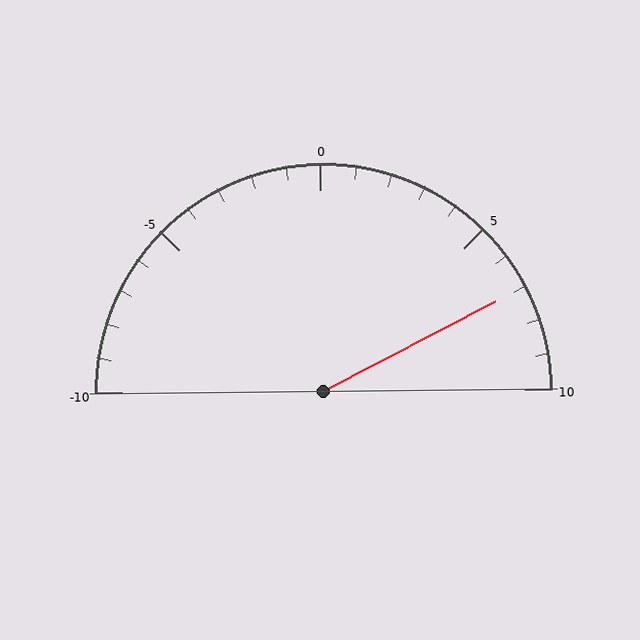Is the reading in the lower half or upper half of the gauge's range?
The reading is in the upper half of the range (-10 to 10).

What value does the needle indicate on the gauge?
The needle indicates approximately 7.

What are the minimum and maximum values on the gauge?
The gauge ranges from -10 to 10.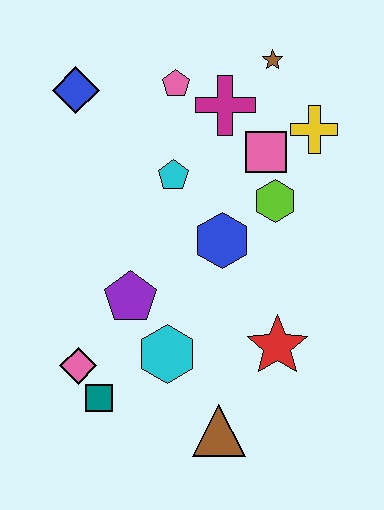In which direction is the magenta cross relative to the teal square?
The magenta cross is above the teal square.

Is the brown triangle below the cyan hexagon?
Yes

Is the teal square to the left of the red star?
Yes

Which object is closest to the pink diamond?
The teal square is closest to the pink diamond.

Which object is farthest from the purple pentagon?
The brown star is farthest from the purple pentagon.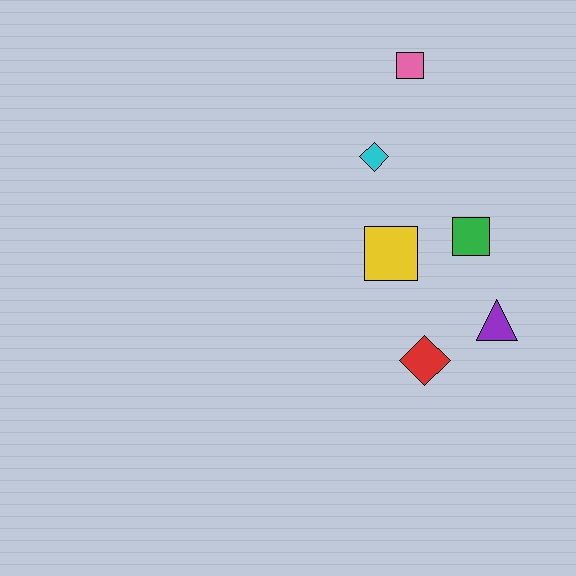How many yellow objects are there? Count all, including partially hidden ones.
There is 1 yellow object.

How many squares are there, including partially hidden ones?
There are 3 squares.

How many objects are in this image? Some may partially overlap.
There are 6 objects.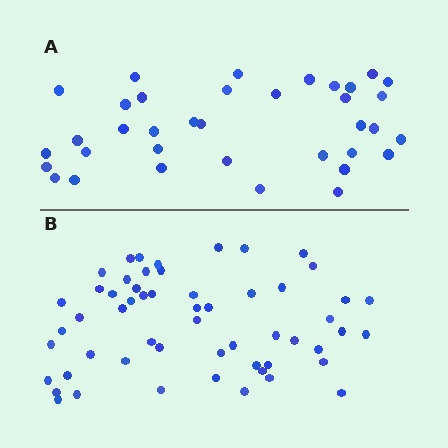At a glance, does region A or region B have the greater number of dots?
Region B (the bottom region) has more dots.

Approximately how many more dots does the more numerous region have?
Region B has approximately 20 more dots than region A.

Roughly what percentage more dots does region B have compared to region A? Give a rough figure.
About 55% more.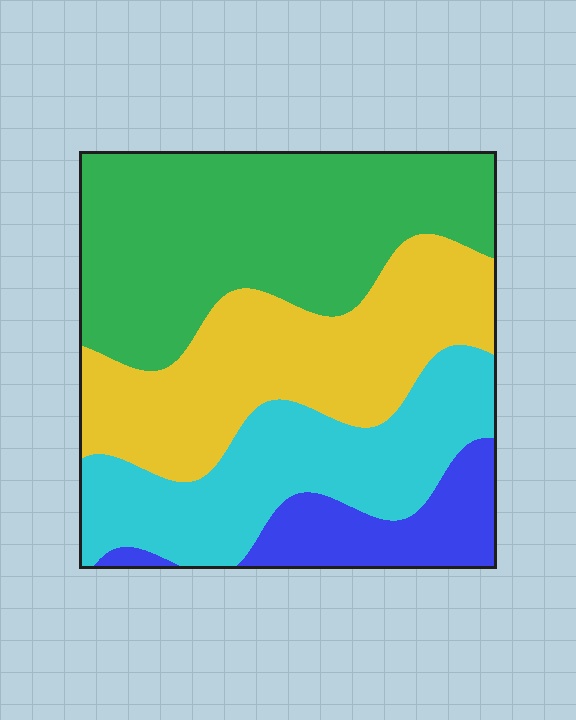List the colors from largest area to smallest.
From largest to smallest: green, yellow, cyan, blue.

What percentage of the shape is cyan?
Cyan takes up between a sixth and a third of the shape.